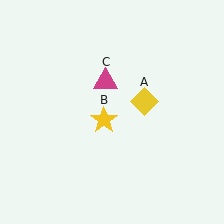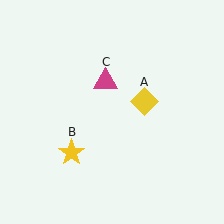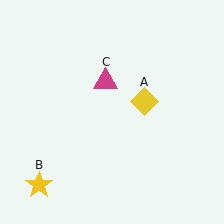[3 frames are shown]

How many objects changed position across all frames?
1 object changed position: yellow star (object B).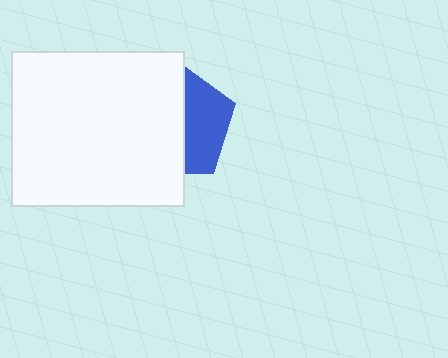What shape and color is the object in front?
The object in front is a white rectangle.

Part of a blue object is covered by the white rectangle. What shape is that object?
It is a pentagon.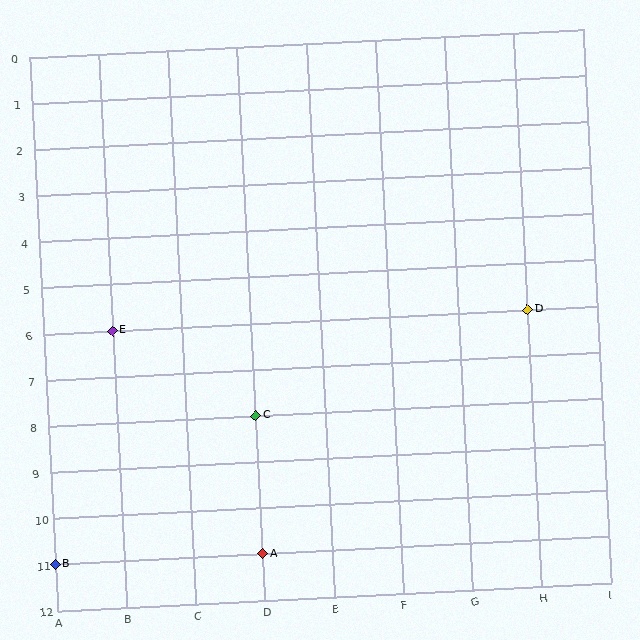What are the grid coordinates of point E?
Point E is at grid coordinates (B, 6).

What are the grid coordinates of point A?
Point A is at grid coordinates (D, 11).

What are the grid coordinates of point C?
Point C is at grid coordinates (D, 8).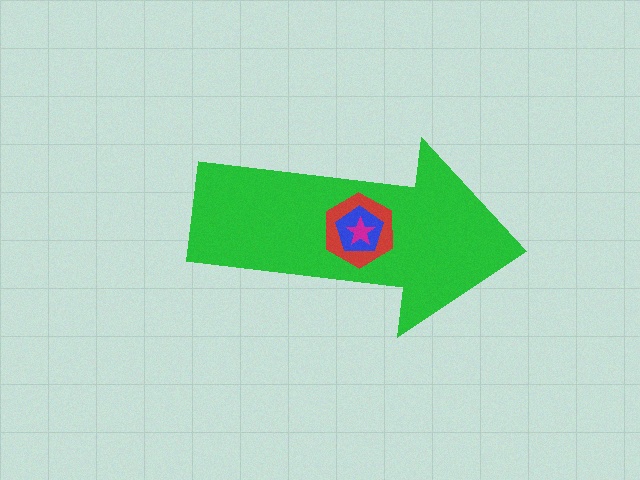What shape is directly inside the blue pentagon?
The magenta star.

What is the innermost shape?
The magenta star.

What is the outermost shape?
The green arrow.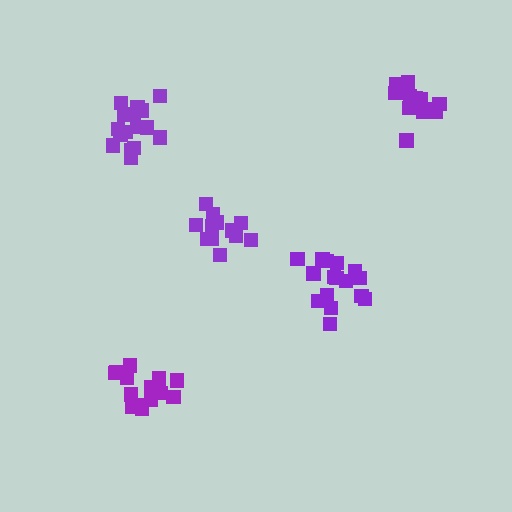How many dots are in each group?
Group 1: 16 dots, Group 2: 14 dots, Group 3: 13 dots, Group 4: 16 dots, Group 5: 14 dots (73 total).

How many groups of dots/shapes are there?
There are 5 groups.